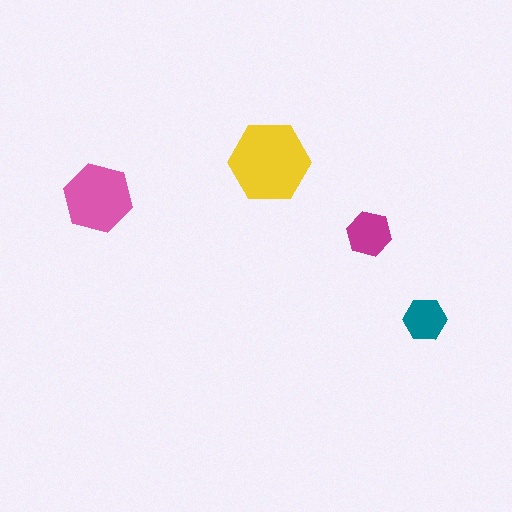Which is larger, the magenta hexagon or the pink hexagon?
The pink one.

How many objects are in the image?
There are 4 objects in the image.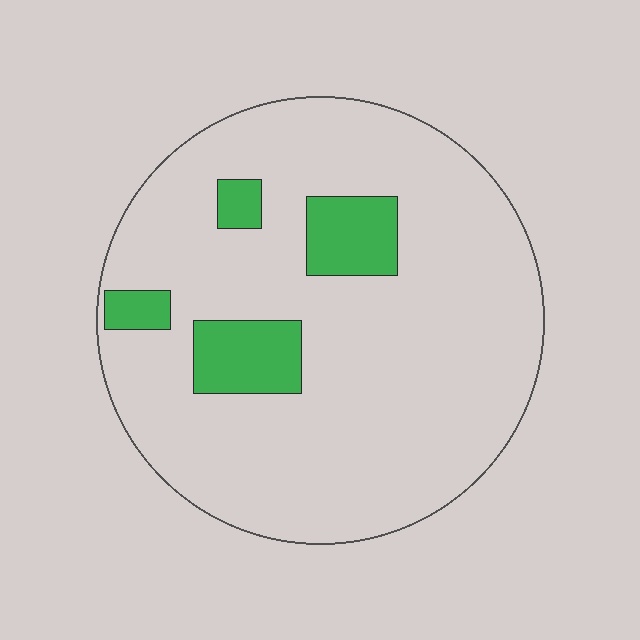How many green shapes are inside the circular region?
4.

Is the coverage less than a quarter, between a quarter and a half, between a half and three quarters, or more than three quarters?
Less than a quarter.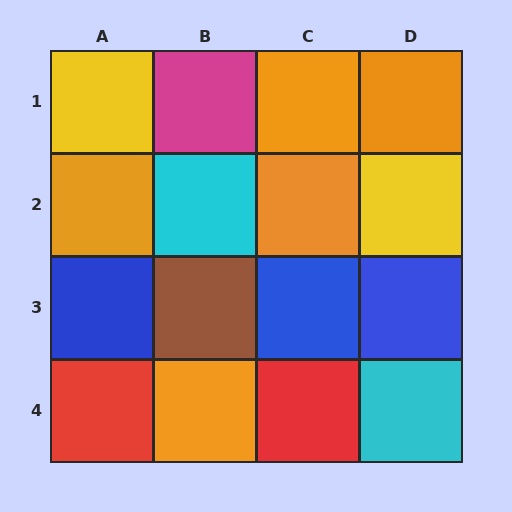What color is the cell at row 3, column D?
Blue.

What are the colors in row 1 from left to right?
Yellow, magenta, orange, orange.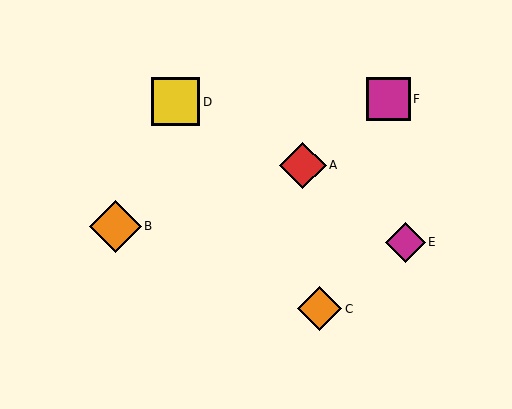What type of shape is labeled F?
Shape F is a magenta square.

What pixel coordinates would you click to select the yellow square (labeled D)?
Click at (176, 102) to select the yellow square D.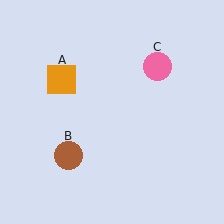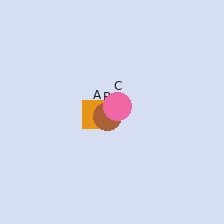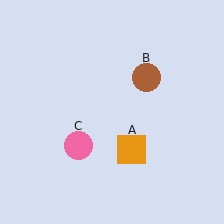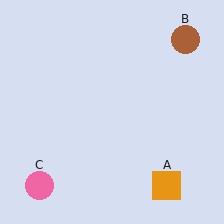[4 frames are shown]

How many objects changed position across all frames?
3 objects changed position: orange square (object A), brown circle (object B), pink circle (object C).